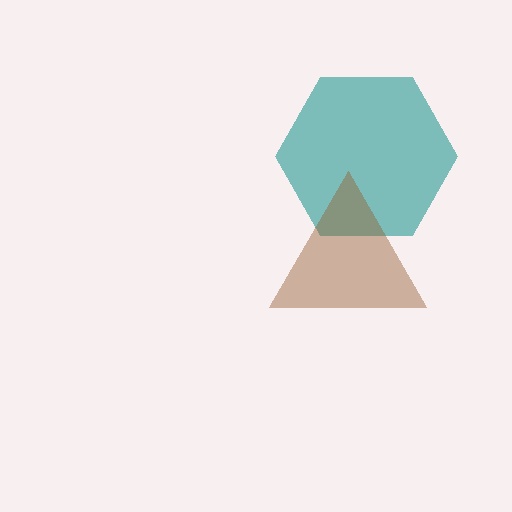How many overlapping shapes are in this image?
There are 2 overlapping shapes in the image.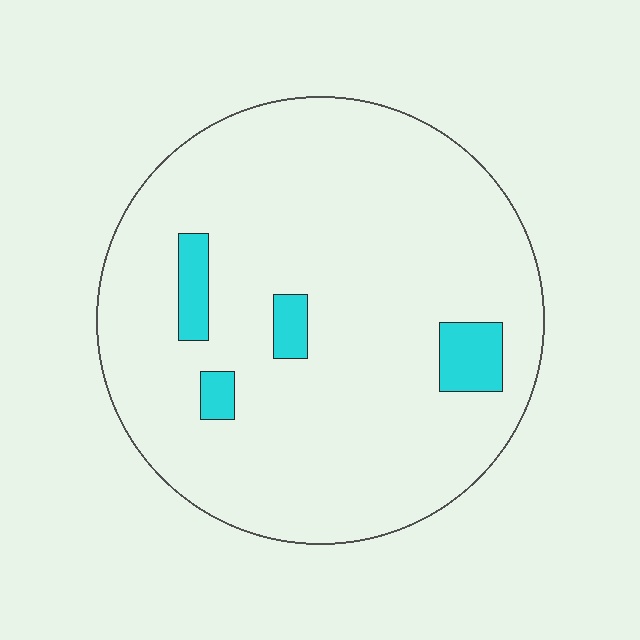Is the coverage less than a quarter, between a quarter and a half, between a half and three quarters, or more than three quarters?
Less than a quarter.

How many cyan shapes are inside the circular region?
4.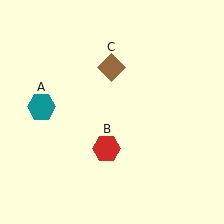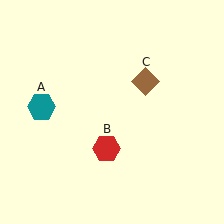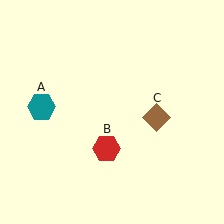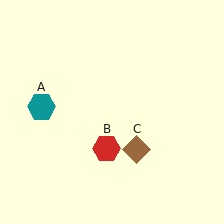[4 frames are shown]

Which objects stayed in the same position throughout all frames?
Teal hexagon (object A) and red hexagon (object B) remained stationary.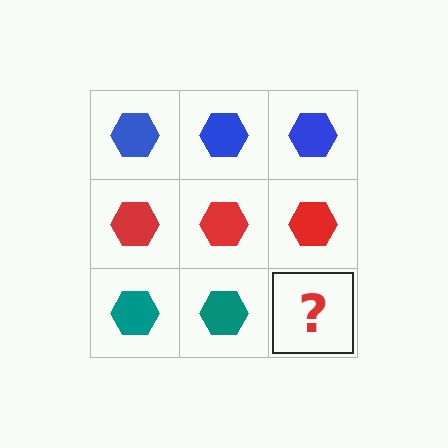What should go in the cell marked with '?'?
The missing cell should contain a teal hexagon.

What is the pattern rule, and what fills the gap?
The rule is that each row has a consistent color. The gap should be filled with a teal hexagon.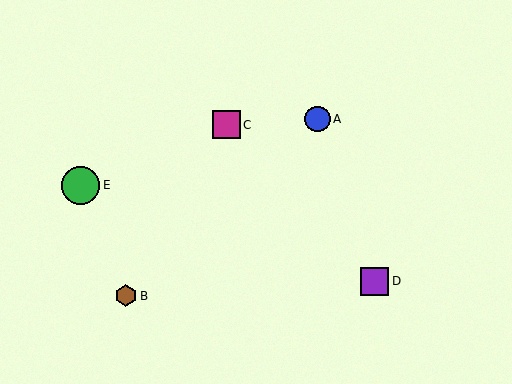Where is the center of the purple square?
The center of the purple square is at (375, 281).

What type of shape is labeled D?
Shape D is a purple square.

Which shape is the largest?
The green circle (labeled E) is the largest.